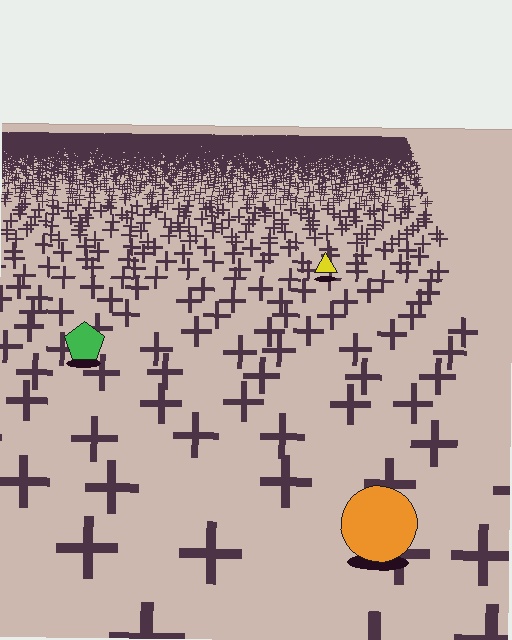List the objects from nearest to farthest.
From nearest to farthest: the orange circle, the green pentagon, the yellow triangle.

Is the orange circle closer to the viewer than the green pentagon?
Yes. The orange circle is closer — you can tell from the texture gradient: the ground texture is coarser near it.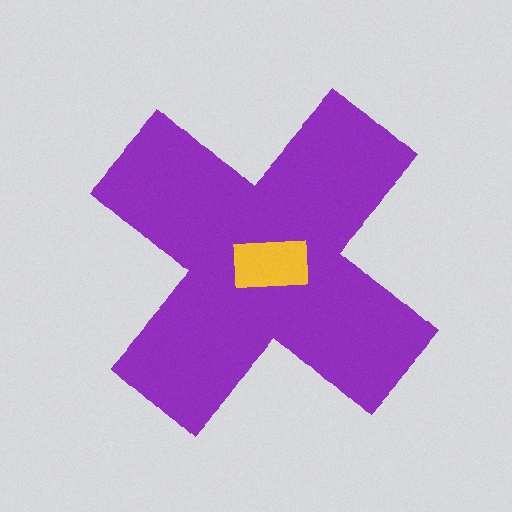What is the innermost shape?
The yellow rectangle.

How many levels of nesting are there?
2.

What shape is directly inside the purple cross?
The yellow rectangle.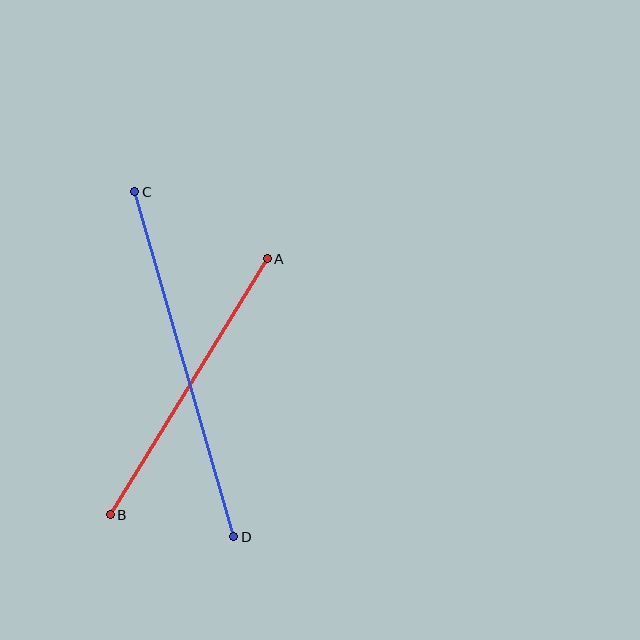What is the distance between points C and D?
The distance is approximately 358 pixels.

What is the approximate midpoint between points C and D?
The midpoint is at approximately (184, 364) pixels.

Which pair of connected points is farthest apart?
Points C and D are farthest apart.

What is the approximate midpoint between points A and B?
The midpoint is at approximately (189, 387) pixels.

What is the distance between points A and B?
The distance is approximately 300 pixels.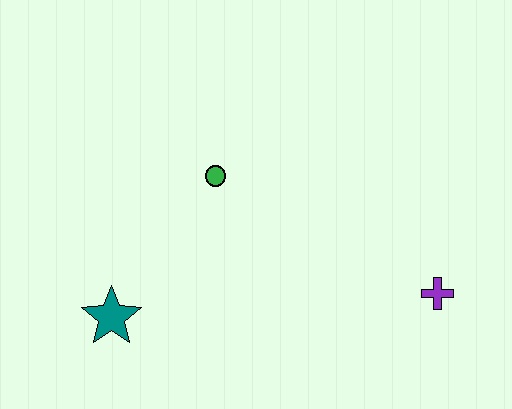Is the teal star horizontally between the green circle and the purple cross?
No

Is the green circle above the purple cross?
Yes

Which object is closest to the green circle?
The teal star is closest to the green circle.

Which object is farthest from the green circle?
The purple cross is farthest from the green circle.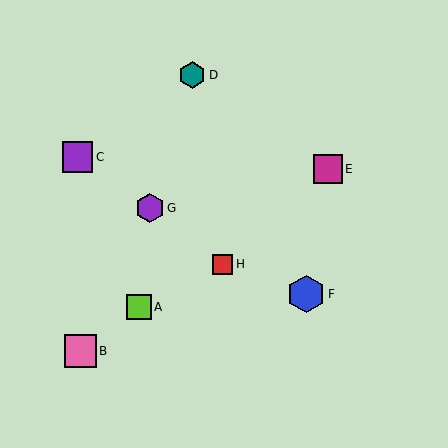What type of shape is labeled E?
Shape E is a magenta square.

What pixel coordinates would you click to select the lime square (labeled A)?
Click at (139, 307) to select the lime square A.